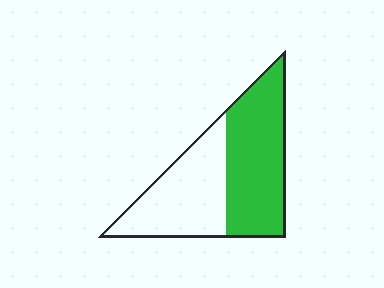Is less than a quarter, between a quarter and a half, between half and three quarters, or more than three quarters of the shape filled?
Between half and three quarters.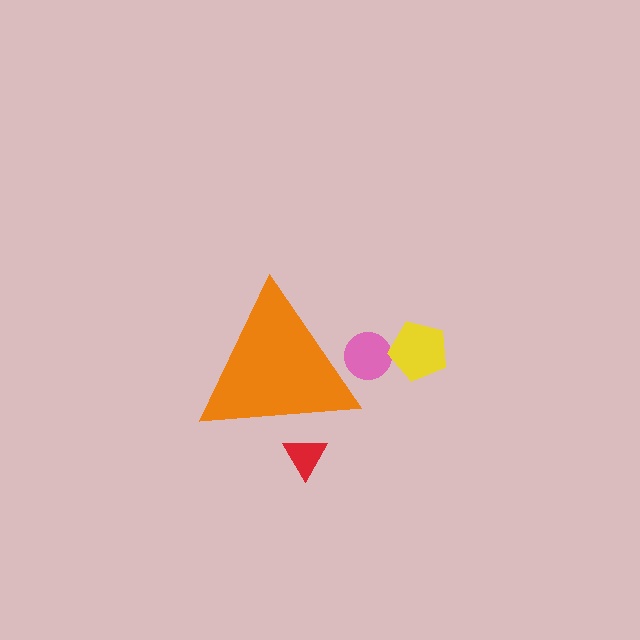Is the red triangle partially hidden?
Yes, the red triangle is partially hidden behind the orange triangle.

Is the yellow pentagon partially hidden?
No, the yellow pentagon is fully visible.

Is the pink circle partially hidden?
Yes, the pink circle is partially hidden behind the orange triangle.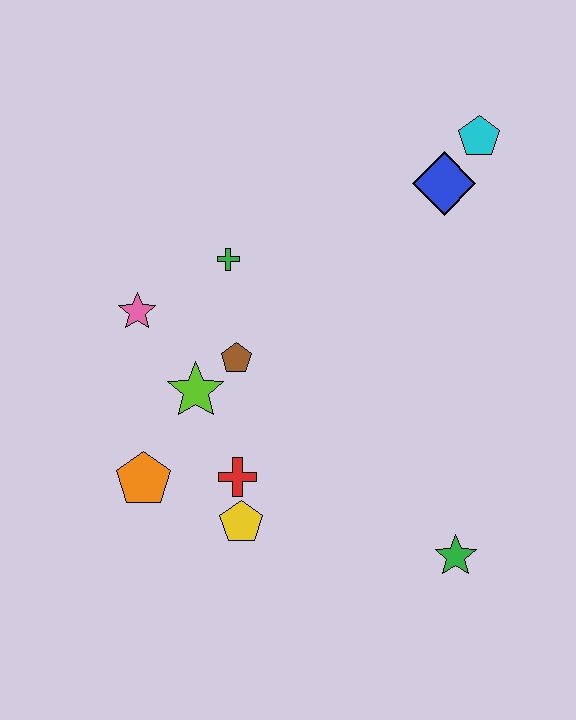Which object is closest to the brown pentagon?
The lime star is closest to the brown pentagon.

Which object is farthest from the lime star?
The cyan pentagon is farthest from the lime star.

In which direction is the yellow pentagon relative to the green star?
The yellow pentagon is to the left of the green star.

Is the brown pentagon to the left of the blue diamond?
Yes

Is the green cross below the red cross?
No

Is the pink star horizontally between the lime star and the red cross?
No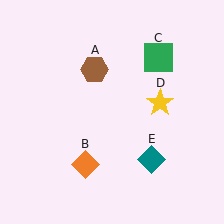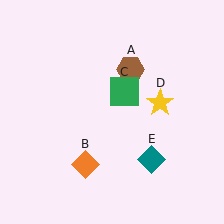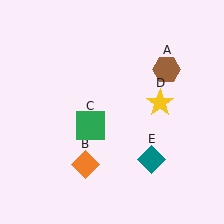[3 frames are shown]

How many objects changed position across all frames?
2 objects changed position: brown hexagon (object A), green square (object C).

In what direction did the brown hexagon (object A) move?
The brown hexagon (object A) moved right.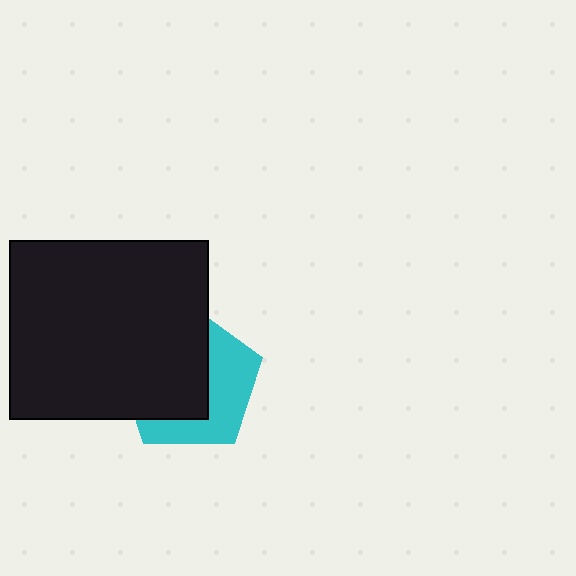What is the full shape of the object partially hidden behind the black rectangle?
The partially hidden object is a cyan pentagon.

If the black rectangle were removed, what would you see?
You would see the complete cyan pentagon.